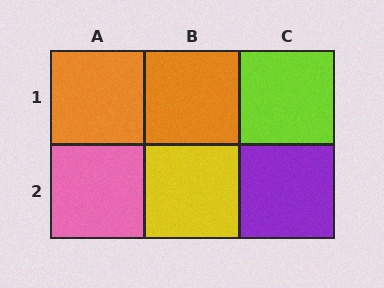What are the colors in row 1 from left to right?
Orange, orange, lime.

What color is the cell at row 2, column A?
Pink.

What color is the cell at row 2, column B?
Yellow.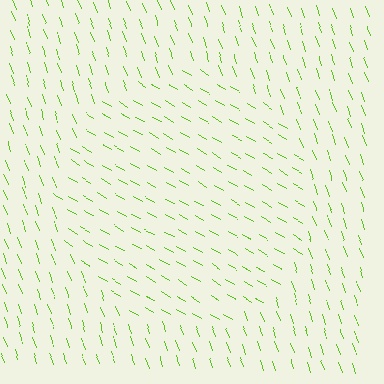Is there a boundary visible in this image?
Yes, there is a texture boundary formed by a change in line orientation.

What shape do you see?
I see a circle.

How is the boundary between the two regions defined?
The boundary is defined purely by a change in line orientation (approximately 40 degrees difference). All lines are the same color and thickness.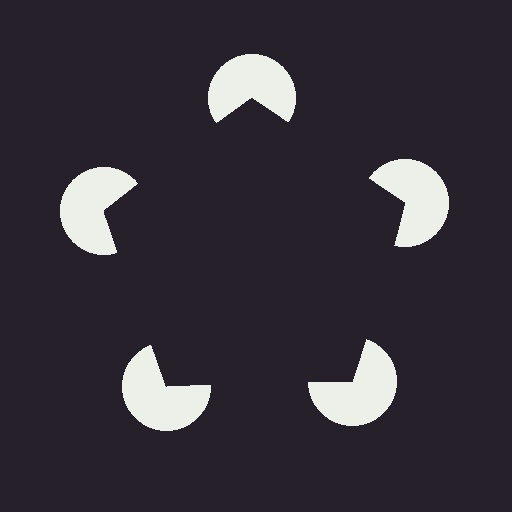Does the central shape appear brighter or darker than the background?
It typically appears slightly darker than the background, even though no actual brightness change is drawn.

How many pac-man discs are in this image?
There are 5 — one at each vertex of the illusory pentagon.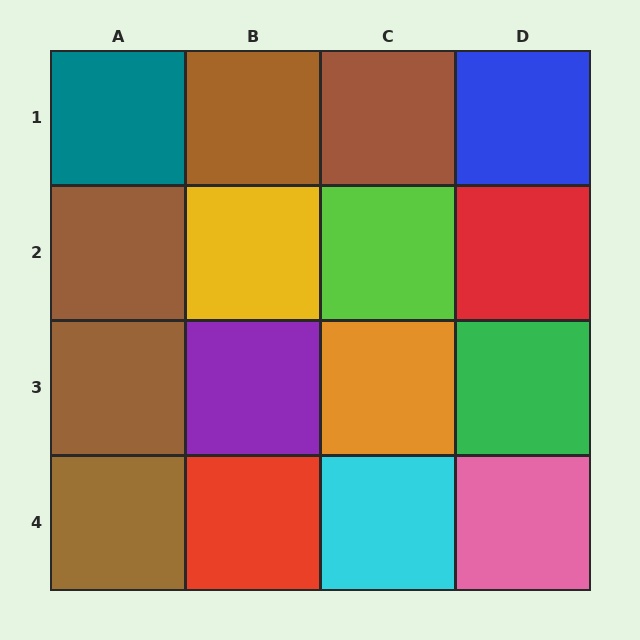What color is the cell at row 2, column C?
Lime.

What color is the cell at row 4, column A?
Brown.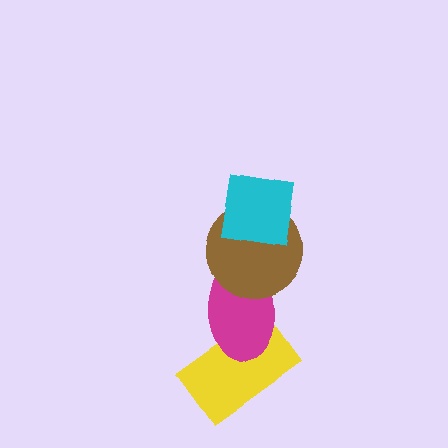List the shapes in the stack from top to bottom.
From top to bottom: the cyan square, the brown circle, the magenta ellipse, the yellow rectangle.